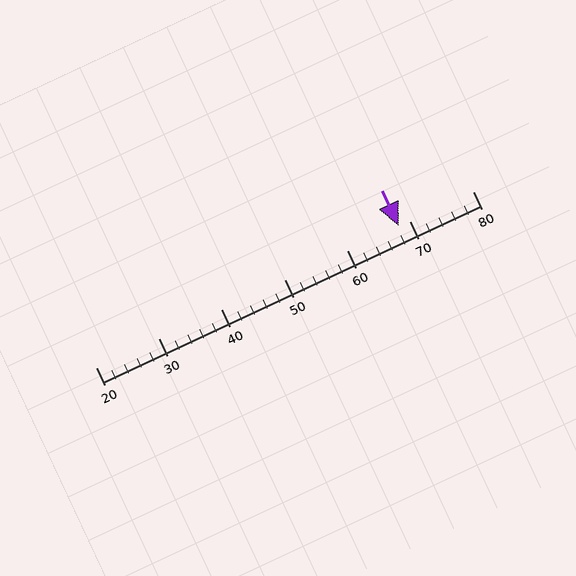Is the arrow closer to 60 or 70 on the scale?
The arrow is closer to 70.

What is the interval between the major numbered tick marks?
The major tick marks are spaced 10 units apart.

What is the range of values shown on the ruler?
The ruler shows values from 20 to 80.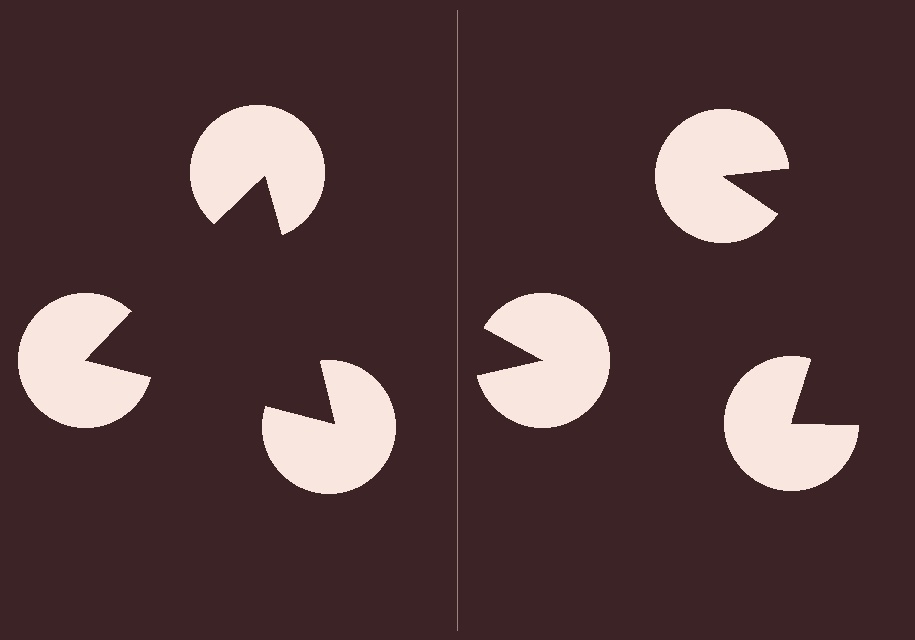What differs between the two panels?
The pac-man discs are positioned identically on both sides; only the wedge orientations differ. On the left they align to a triangle; on the right they are misaligned.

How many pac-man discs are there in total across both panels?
6 — 3 on each side.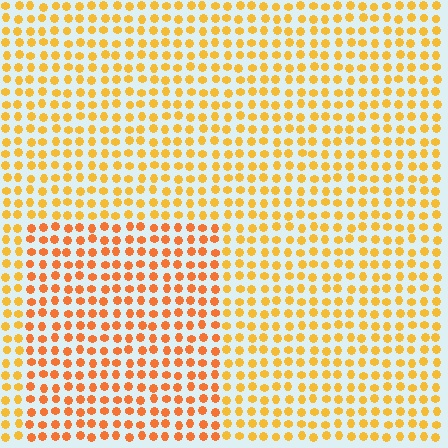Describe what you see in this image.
The image is filled with small yellow elements in a uniform arrangement. A rectangle-shaped region is visible where the elements are tinted to a slightly different hue, forming a subtle color boundary.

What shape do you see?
I see a rectangle.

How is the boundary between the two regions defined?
The boundary is defined purely by a slight shift in hue (about 22 degrees). Spacing, size, and orientation are identical on both sides.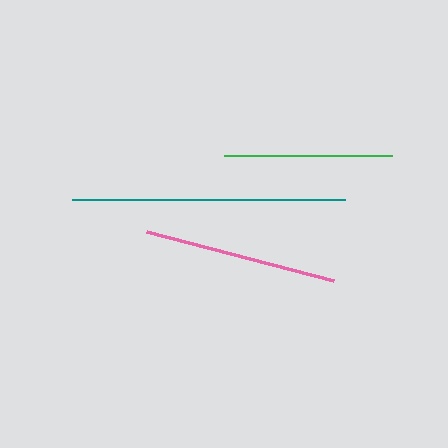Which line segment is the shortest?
The green line is the shortest at approximately 168 pixels.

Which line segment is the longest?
The teal line is the longest at approximately 273 pixels.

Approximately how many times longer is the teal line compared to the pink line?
The teal line is approximately 1.4 times the length of the pink line.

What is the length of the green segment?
The green segment is approximately 168 pixels long.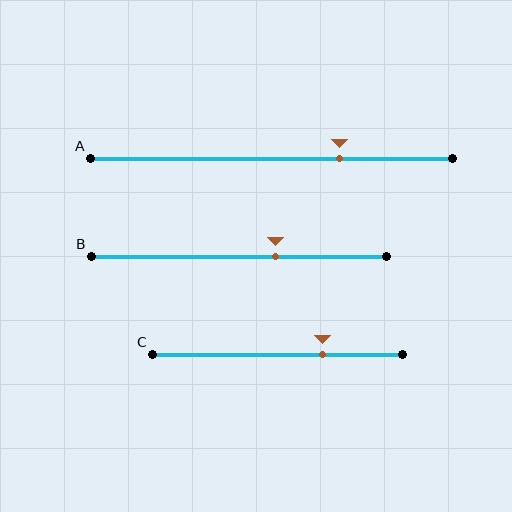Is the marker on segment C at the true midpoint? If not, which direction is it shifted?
No, the marker on segment C is shifted to the right by about 18% of the segment length.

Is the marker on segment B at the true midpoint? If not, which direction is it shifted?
No, the marker on segment B is shifted to the right by about 12% of the segment length.